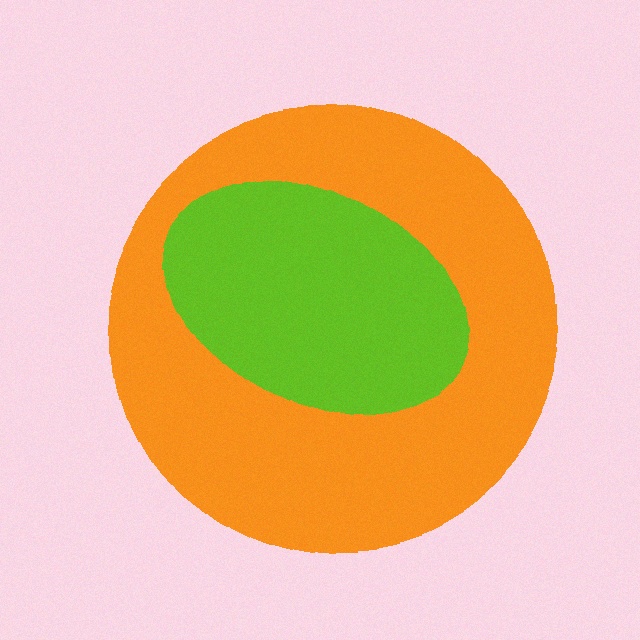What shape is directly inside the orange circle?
The lime ellipse.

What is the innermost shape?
The lime ellipse.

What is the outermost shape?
The orange circle.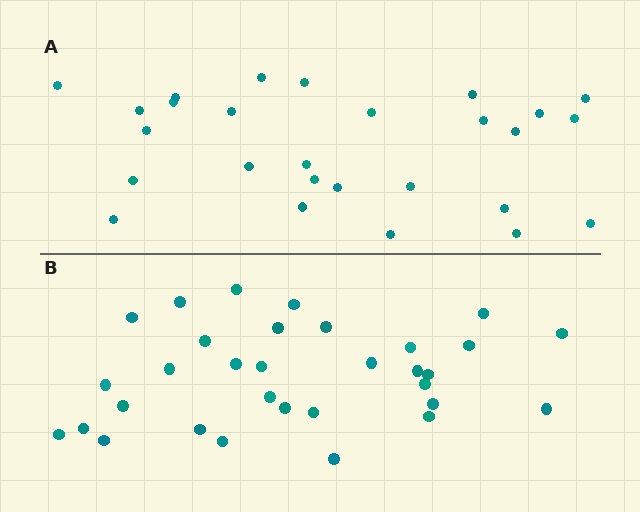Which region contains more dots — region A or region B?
Region B (the bottom region) has more dots.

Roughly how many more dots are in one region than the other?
Region B has about 5 more dots than region A.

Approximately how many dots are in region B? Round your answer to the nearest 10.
About 30 dots. (The exact count is 32, which rounds to 30.)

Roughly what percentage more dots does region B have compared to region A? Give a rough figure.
About 20% more.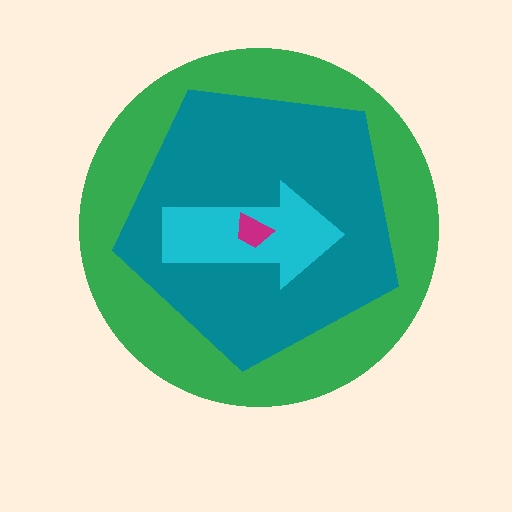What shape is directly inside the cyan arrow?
The magenta trapezoid.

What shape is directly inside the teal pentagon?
The cyan arrow.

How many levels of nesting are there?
4.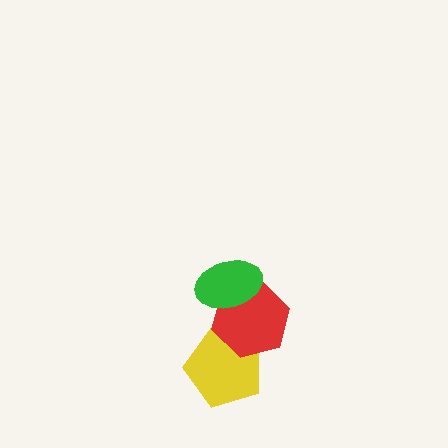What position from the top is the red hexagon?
The red hexagon is 2nd from the top.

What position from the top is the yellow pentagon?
The yellow pentagon is 3rd from the top.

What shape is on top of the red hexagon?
The green ellipse is on top of the red hexagon.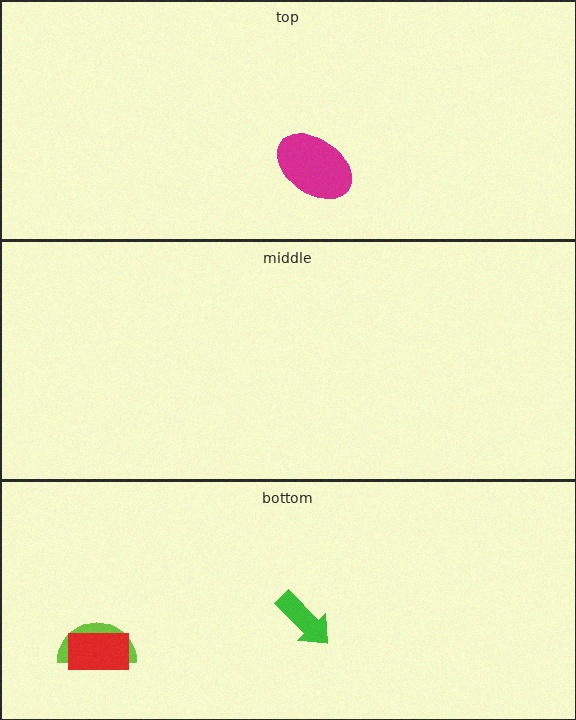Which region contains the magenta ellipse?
The top region.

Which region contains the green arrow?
The bottom region.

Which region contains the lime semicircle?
The bottom region.